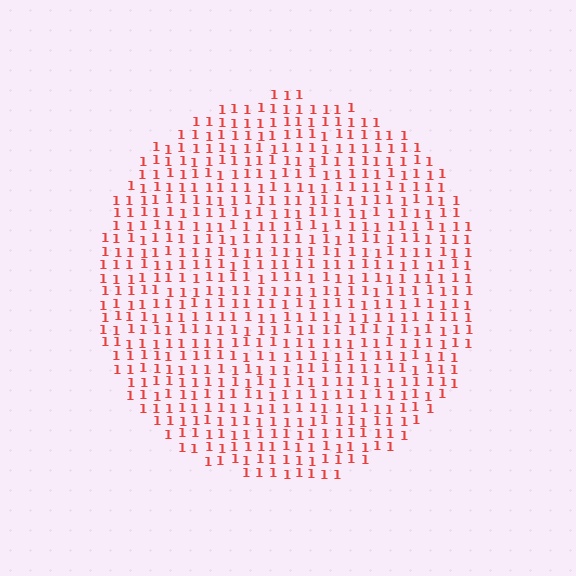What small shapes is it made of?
It is made of small digit 1's.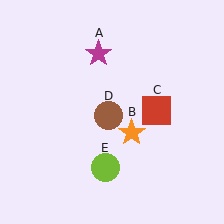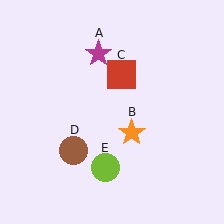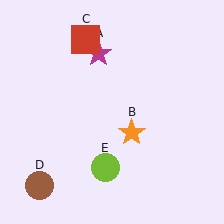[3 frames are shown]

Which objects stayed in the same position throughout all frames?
Magenta star (object A) and orange star (object B) and lime circle (object E) remained stationary.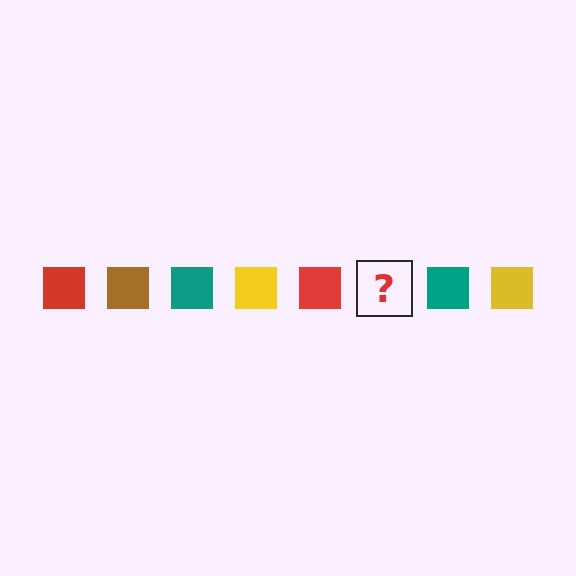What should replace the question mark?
The question mark should be replaced with a brown square.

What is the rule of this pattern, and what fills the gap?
The rule is that the pattern cycles through red, brown, teal, yellow squares. The gap should be filled with a brown square.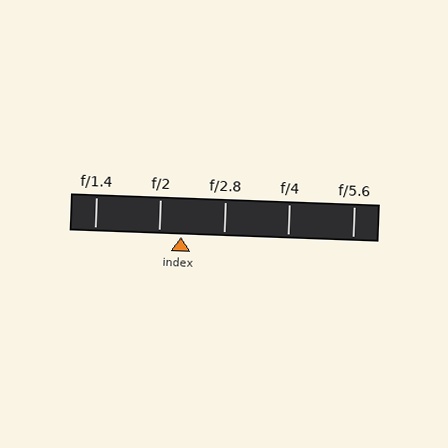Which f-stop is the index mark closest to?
The index mark is closest to f/2.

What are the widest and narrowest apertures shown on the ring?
The widest aperture shown is f/1.4 and the narrowest is f/5.6.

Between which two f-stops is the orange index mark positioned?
The index mark is between f/2 and f/2.8.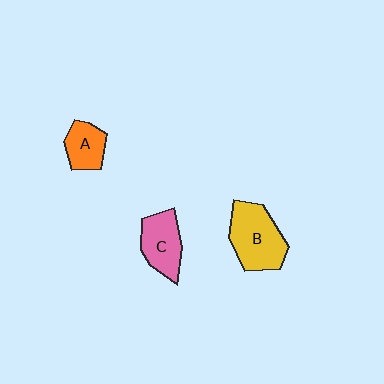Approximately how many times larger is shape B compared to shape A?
Approximately 1.8 times.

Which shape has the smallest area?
Shape A (orange).